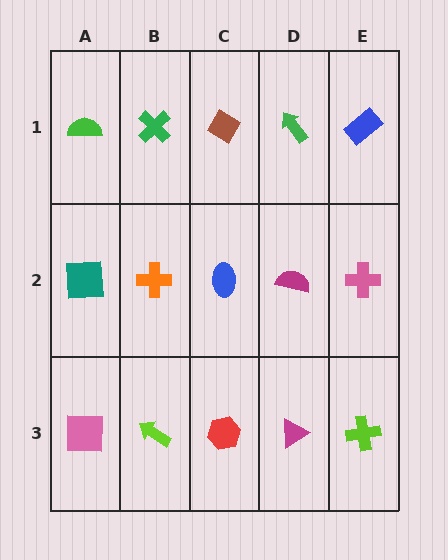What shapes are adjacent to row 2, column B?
A green cross (row 1, column B), a lime arrow (row 3, column B), a teal square (row 2, column A), a blue ellipse (row 2, column C).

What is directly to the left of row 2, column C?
An orange cross.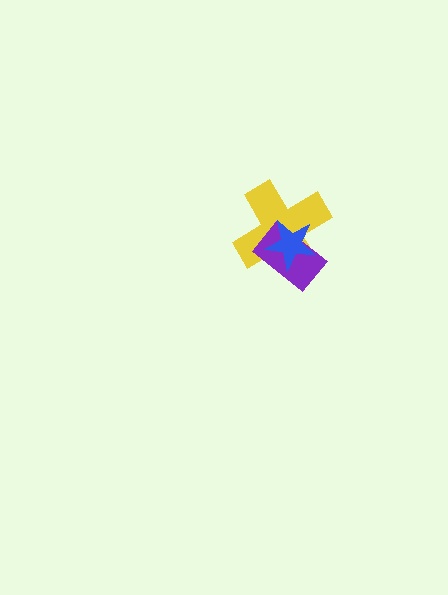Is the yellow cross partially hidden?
Yes, it is partially covered by another shape.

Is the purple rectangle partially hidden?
Yes, it is partially covered by another shape.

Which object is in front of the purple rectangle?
The blue star is in front of the purple rectangle.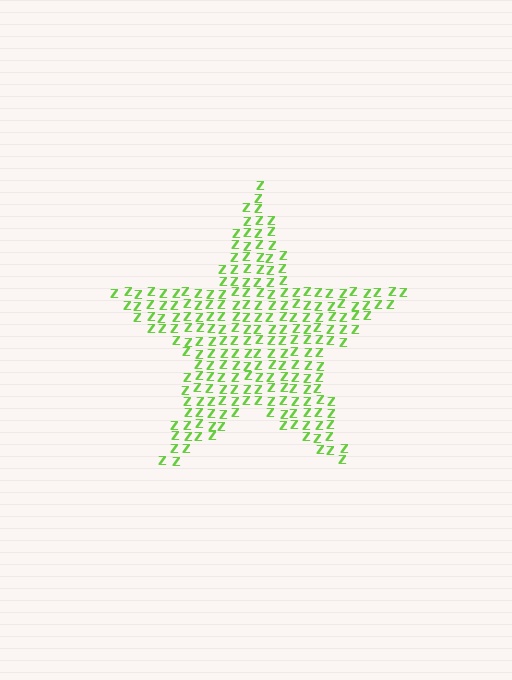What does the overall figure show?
The overall figure shows a star.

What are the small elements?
The small elements are letter Z's.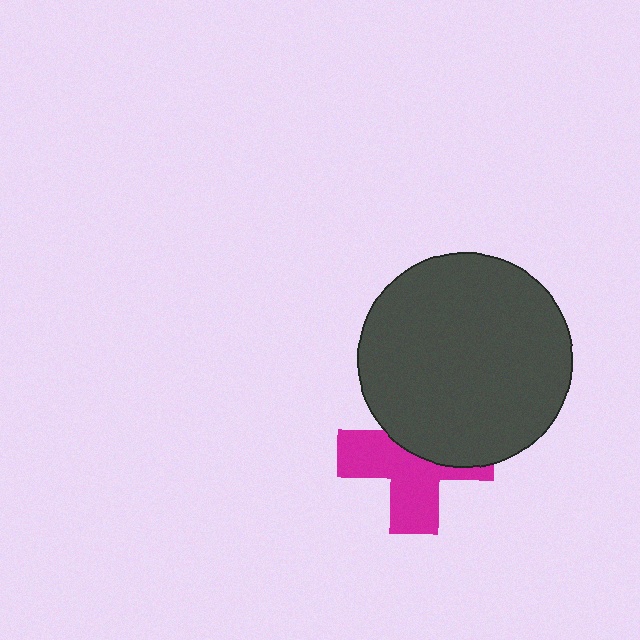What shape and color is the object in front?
The object in front is a dark gray circle.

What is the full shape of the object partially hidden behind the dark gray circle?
The partially hidden object is a magenta cross.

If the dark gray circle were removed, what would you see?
You would see the complete magenta cross.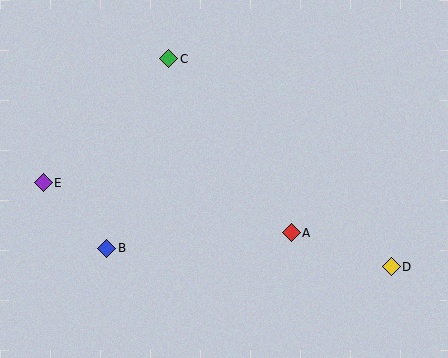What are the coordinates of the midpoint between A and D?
The midpoint between A and D is at (341, 250).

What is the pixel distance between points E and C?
The distance between E and C is 177 pixels.